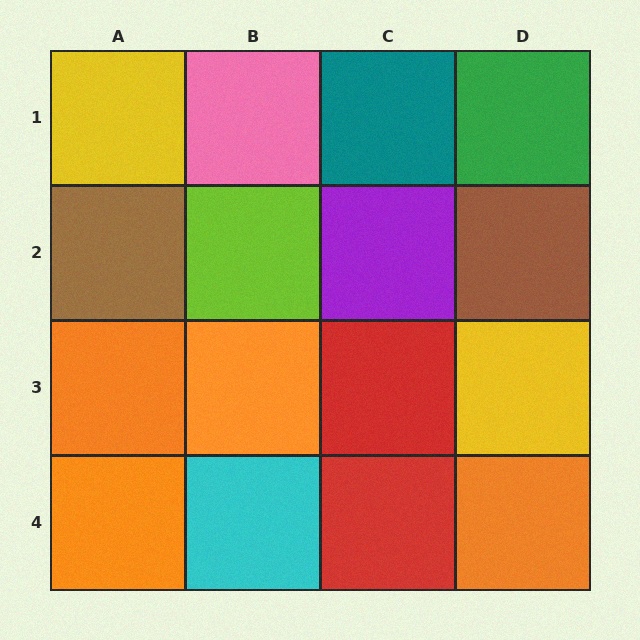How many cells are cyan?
1 cell is cyan.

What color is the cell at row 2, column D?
Brown.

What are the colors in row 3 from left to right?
Orange, orange, red, yellow.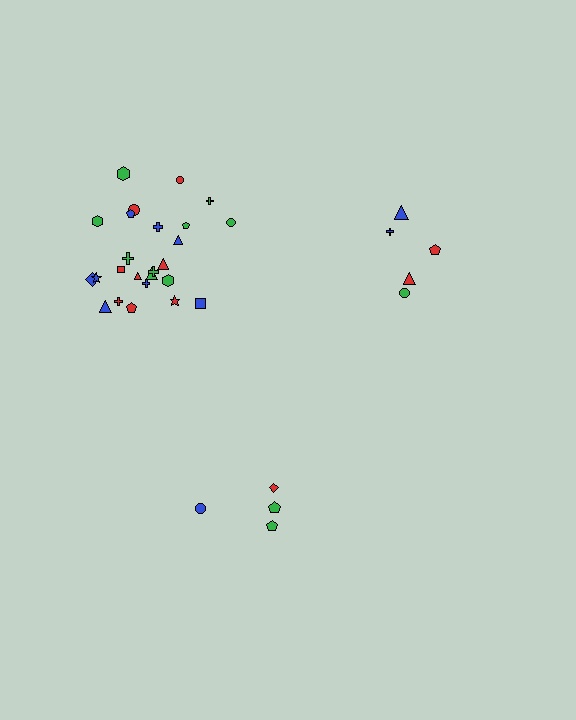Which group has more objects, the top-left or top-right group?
The top-left group.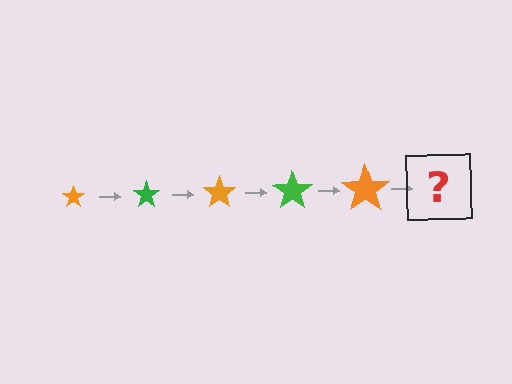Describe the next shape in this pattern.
It should be a green star, larger than the previous one.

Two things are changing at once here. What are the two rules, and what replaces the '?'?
The two rules are that the star grows larger each step and the color cycles through orange and green. The '?' should be a green star, larger than the previous one.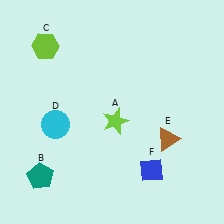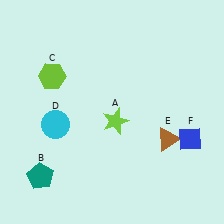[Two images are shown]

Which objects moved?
The objects that moved are: the lime hexagon (C), the blue diamond (F).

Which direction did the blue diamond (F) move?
The blue diamond (F) moved right.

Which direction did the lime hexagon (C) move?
The lime hexagon (C) moved down.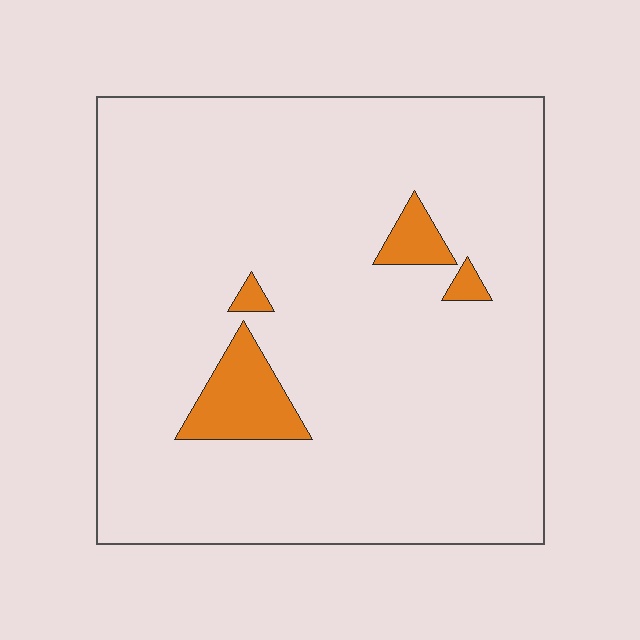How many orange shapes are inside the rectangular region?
4.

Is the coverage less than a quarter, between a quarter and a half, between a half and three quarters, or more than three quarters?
Less than a quarter.